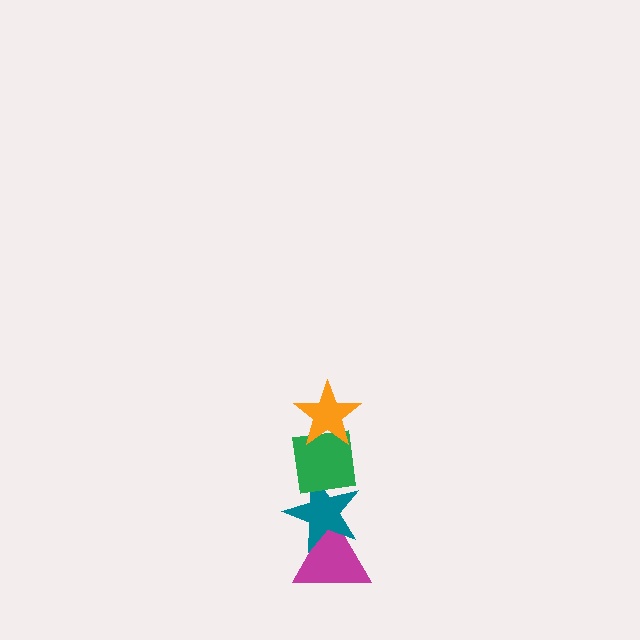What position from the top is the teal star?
The teal star is 3rd from the top.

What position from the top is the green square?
The green square is 2nd from the top.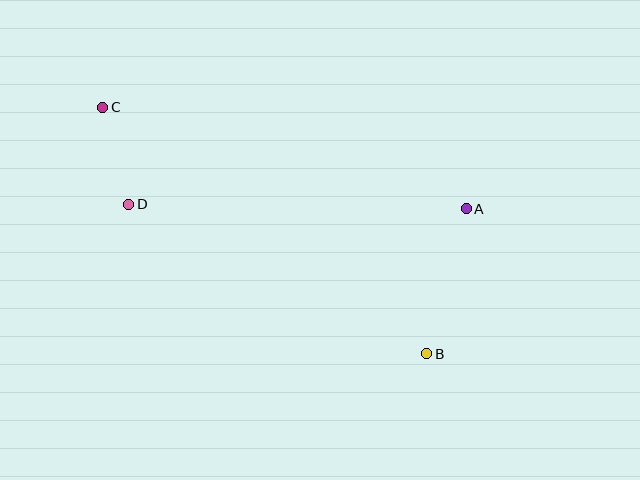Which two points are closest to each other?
Points C and D are closest to each other.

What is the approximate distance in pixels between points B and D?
The distance between B and D is approximately 333 pixels.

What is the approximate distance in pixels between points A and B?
The distance between A and B is approximately 150 pixels.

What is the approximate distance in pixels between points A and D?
The distance between A and D is approximately 337 pixels.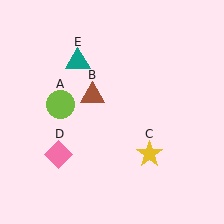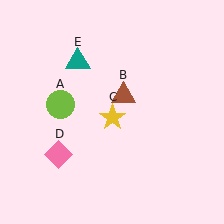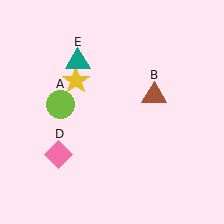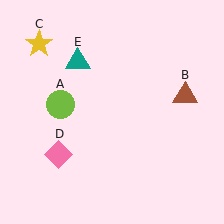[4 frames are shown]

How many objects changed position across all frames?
2 objects changed position: brown triangle (object B), yellow star (object C).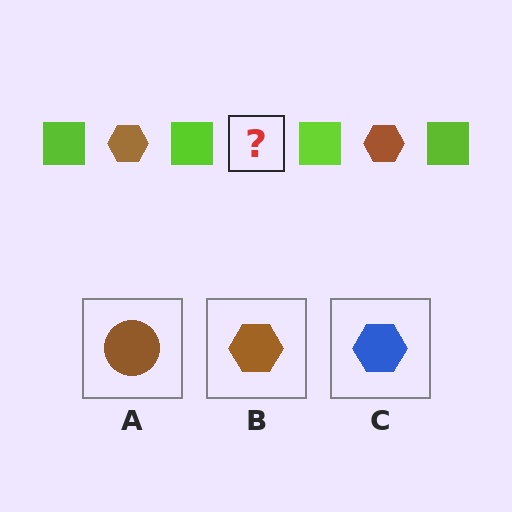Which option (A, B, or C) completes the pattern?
B.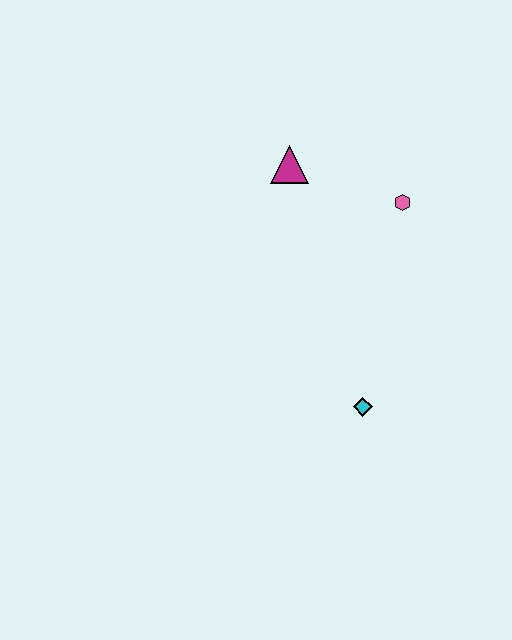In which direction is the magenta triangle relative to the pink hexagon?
The magenta triangle is to the left of the pink hexagon.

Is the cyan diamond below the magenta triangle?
Yes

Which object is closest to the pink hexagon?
The magenta triangle is closest to the pink hexagon.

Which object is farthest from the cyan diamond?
The magenta triangle is farthest from the cyan diamond.